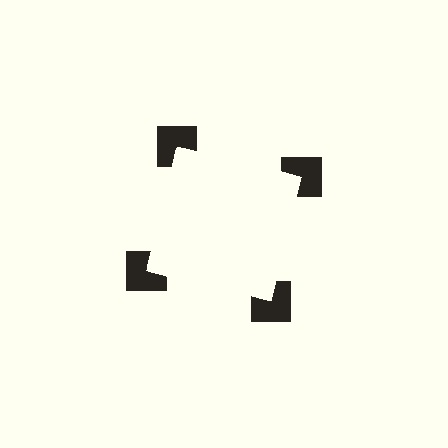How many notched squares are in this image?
There are 4 — one at each vertex of the illusory square.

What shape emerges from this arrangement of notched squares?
An illusory square — its edges are inferred from the aligned wedge cuts in the notched squares, not physically drawn.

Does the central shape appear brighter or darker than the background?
It typically appears slightly brighter than the background, even though no actual brightness change is drawn.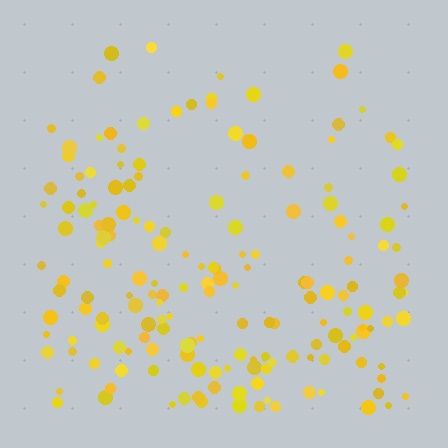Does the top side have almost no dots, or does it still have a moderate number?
Still a moderate number, just noticeably fewer than the bottom.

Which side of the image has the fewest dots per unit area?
The top.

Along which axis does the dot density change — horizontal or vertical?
Vertical.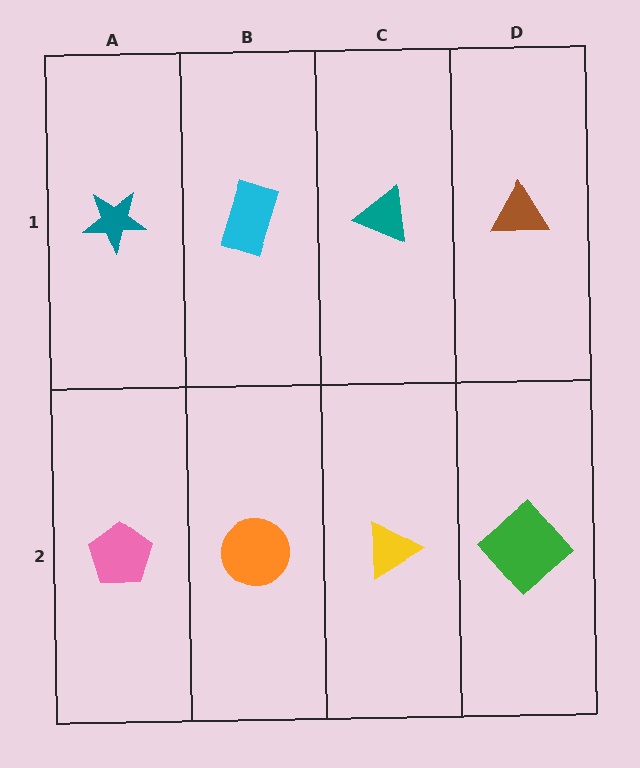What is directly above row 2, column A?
A teal star.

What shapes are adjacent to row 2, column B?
A cyan rectangle (row 1, column B), a pink pentagon (row 2, column A), a yellow triangle (row 2, column C).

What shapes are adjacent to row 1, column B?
An orange circle (row 2, column B), a teal star (row 1, column A), a teal triangle (row 1, column C).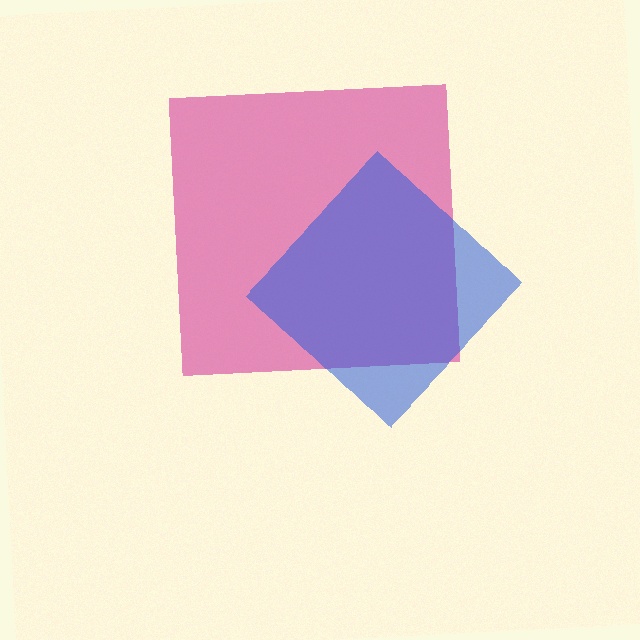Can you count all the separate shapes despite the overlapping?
Yes, there are 2 separate shapes.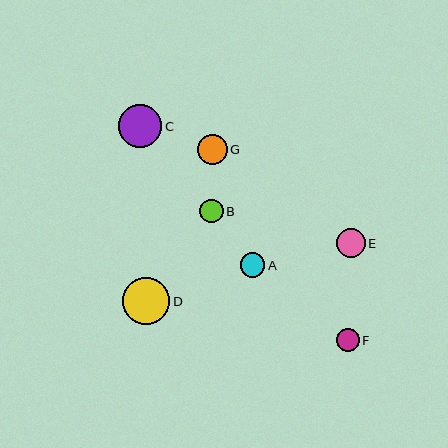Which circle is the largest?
Circle D is the largest with a size of approximately 47 pixels.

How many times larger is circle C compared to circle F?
Circle C is approximately 1.9 times the size of circle F.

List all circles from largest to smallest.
From largest to smallest: D, C, G, E, A, B, F.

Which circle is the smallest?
Circle F is the smallest with a size of approximately 23 pixels.